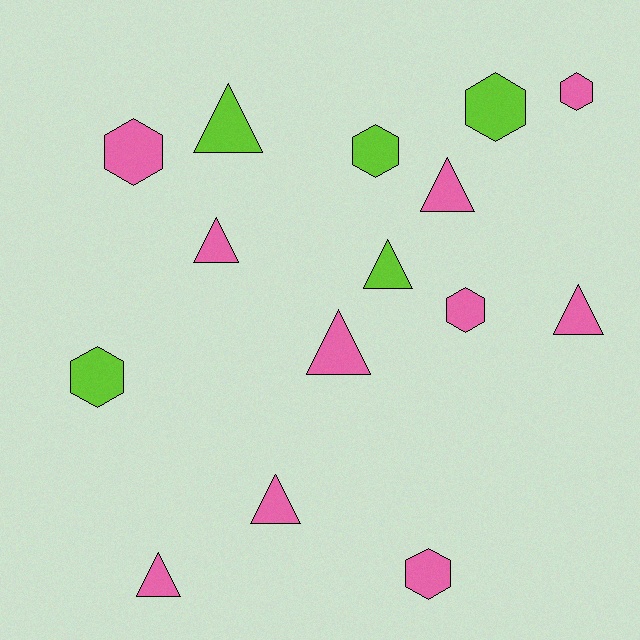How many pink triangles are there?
There are 6 pink triangles.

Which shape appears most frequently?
Triangle, with 8 objects.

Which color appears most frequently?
Pink, with 10 objects.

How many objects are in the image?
There are 15 objects.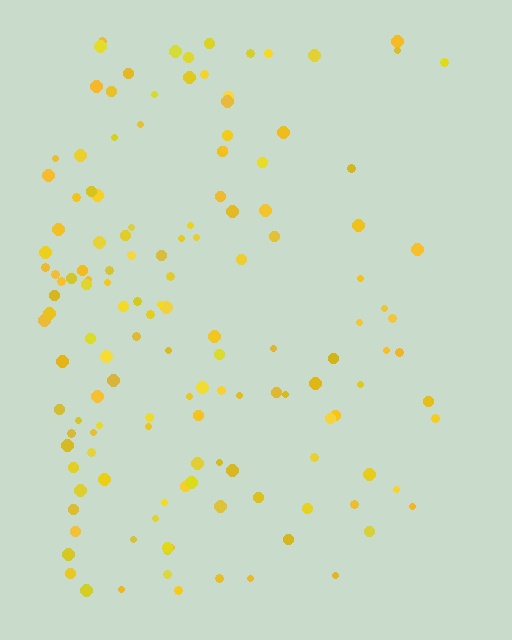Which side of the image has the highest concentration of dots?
The left.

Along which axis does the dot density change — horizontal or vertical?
Horizontal.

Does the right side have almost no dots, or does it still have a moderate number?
Still a moderate number, just noticeably fewer than the left.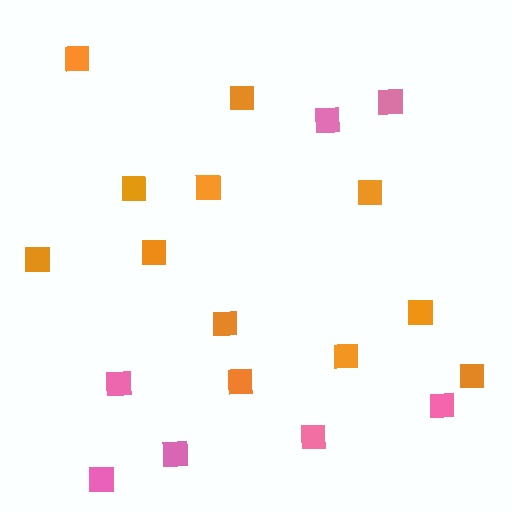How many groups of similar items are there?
There are 2 groups: one group of orange squares (12) and one group of pink squares (7).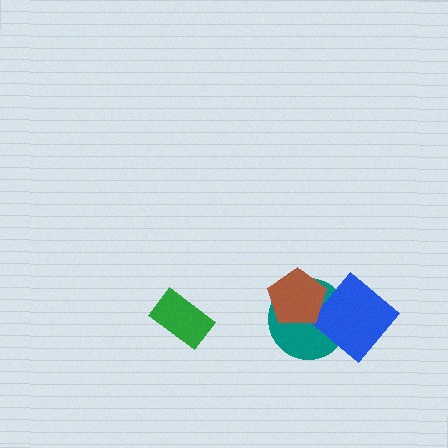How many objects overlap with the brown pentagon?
2 objects overlap with the brown pentagon.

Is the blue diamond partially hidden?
Yes, it is partially covered by another shape.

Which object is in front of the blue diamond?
The brown pentagon is in front of the blue diamond.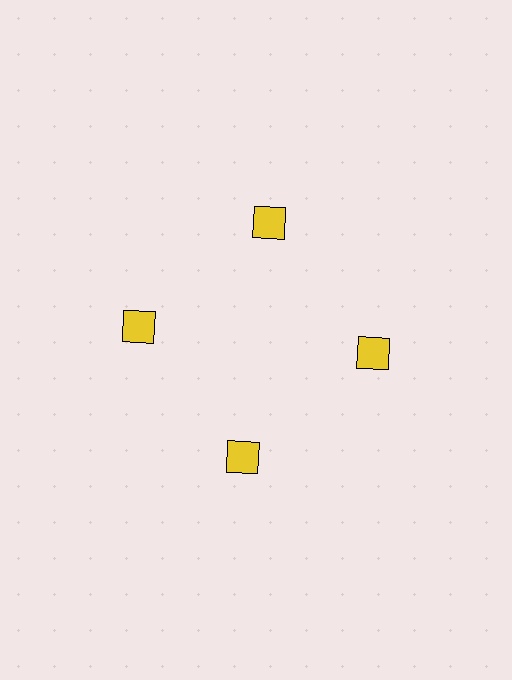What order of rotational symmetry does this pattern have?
This pattern has 4-fold rotational symmetry.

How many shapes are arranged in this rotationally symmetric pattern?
There are 4 shapes, arranged in 4 groups of 1.